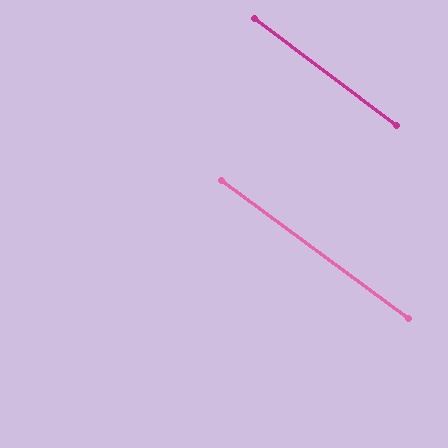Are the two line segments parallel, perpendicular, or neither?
Parallel — their directions differ by only 0.7°.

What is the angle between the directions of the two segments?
Approximately 1 degree.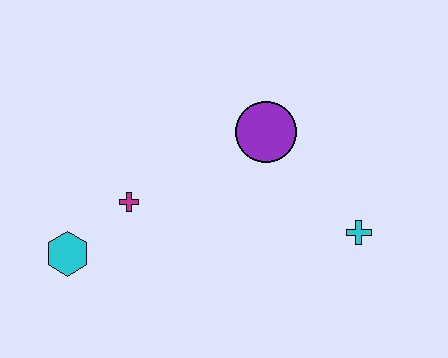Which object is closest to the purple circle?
The cyan cross is closest to the purple circle.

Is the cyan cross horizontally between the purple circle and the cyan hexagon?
No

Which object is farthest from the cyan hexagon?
The cyan cross is farthest from the cyan hexagon.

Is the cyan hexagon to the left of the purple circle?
Yes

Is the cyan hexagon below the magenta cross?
Yes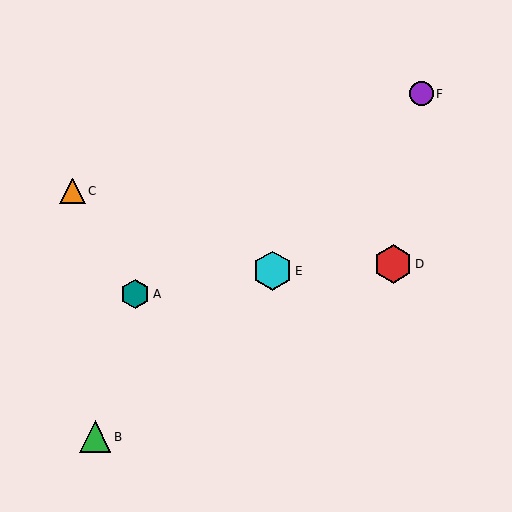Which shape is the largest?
The cyan hexagon (labeled E) is the largest.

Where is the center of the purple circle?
The center of the purple circle is at (421, 94).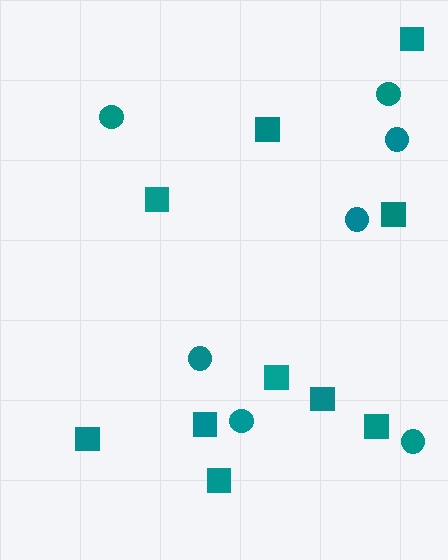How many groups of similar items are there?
There are 2 groups: one group of squares (10) and one group of circles (7).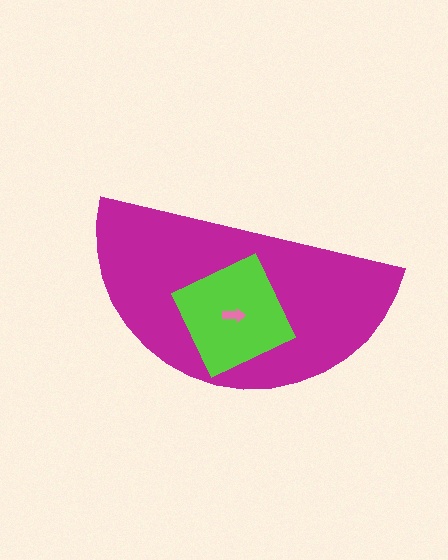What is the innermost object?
The pink arrow.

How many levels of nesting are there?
3.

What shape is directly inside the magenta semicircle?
The lime square.